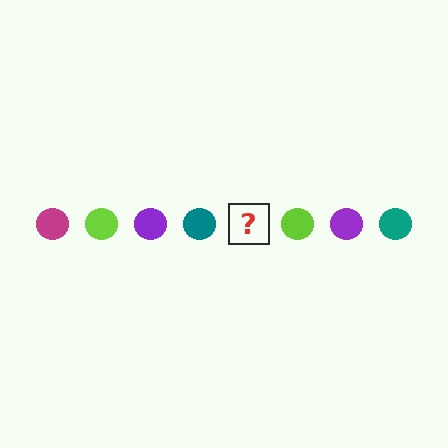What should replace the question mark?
The question mark should be replaced with a magenta circle.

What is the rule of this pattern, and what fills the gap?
The rule is that the pattern cycles through magenta, lime, purple, teal circles. The gap should be filled with a magenta circle.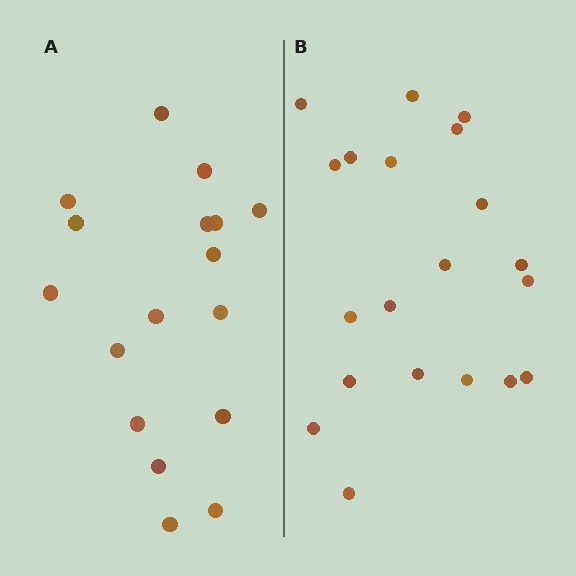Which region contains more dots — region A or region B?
Region B (the right region) has more dots.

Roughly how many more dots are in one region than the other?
Region B has just a few more — roughly 2 or 3 more dots than region A.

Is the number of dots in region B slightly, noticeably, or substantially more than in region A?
Region B has only slightly more — the two regions are fairly close. The ratio is roughly 1.2 to 1.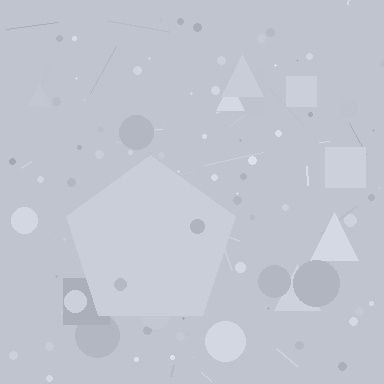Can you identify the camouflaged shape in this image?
The camouflaged shape is a pentagon.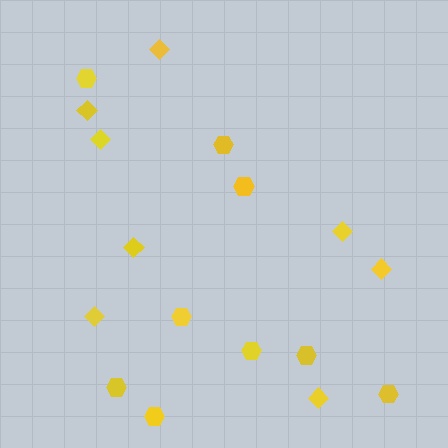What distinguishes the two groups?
There are 2 groups: one group of hexagons (9) and one group of diamonds (8).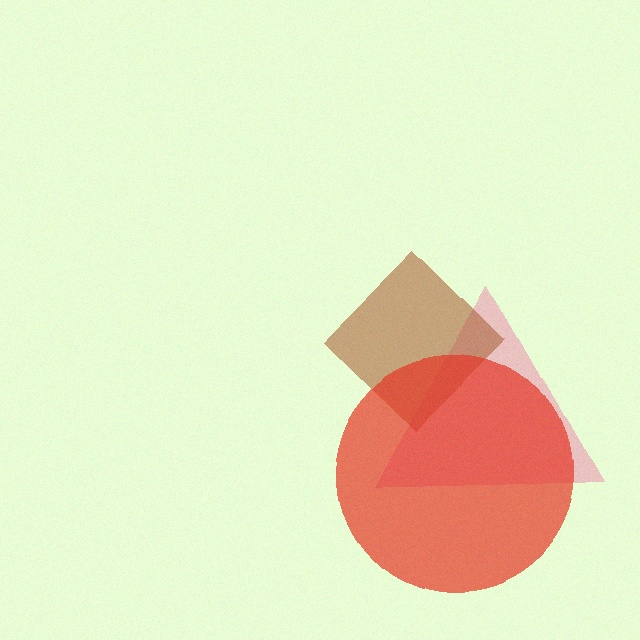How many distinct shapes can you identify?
There are 3 distinct shapes: a pink triangle, a brown diamond, a red circle.